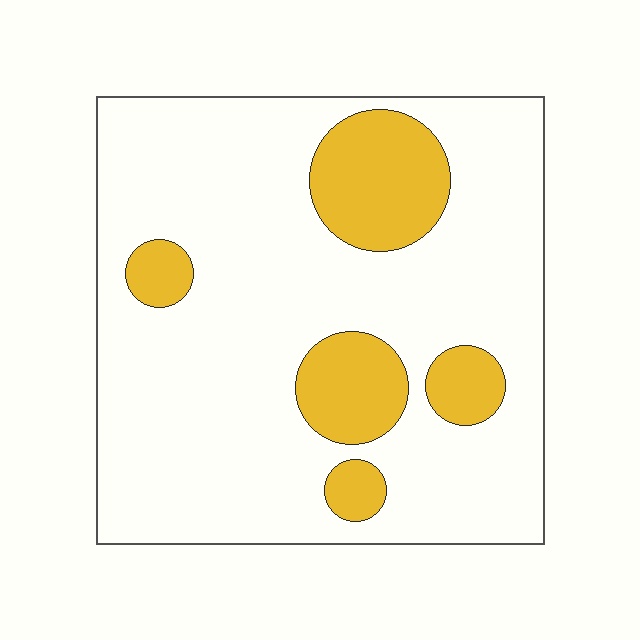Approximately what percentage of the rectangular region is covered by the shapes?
Approximately 20%.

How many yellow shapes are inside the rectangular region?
5.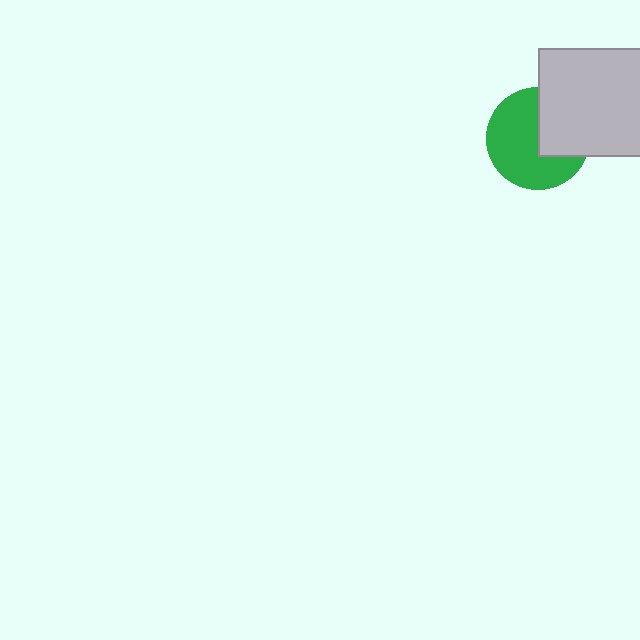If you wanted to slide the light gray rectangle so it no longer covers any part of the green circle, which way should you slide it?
Slide it right — that is the most direct way to separate the two shapes.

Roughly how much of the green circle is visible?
About half of it is visible (roughly 63%).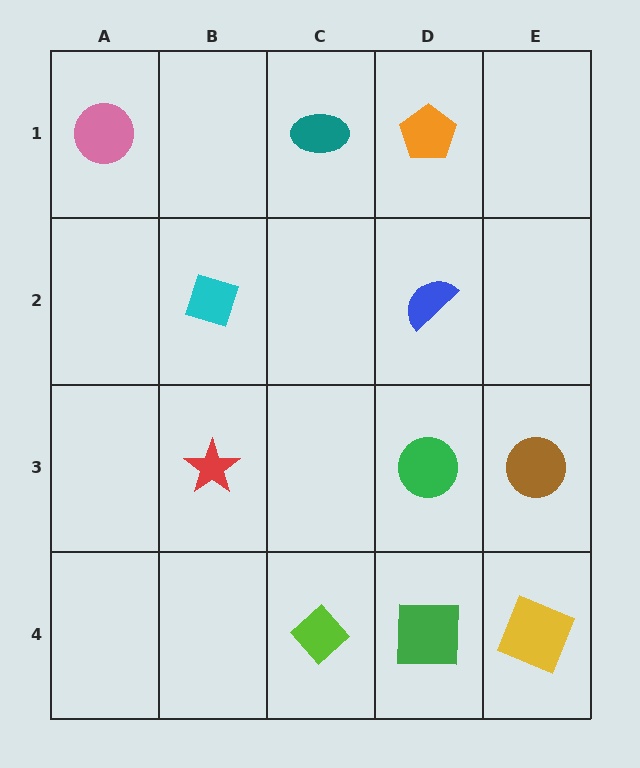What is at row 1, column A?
A pink circle.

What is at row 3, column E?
A brown circle.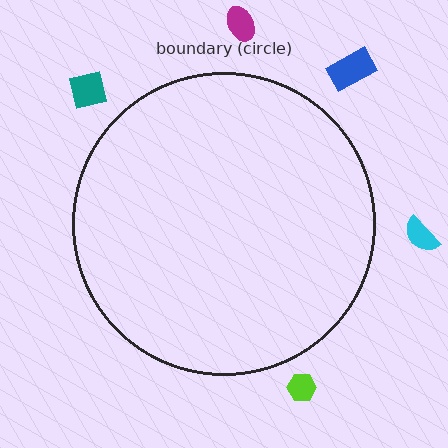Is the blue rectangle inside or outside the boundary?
Outside.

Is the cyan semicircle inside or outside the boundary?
Outside.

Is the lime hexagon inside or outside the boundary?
Outside.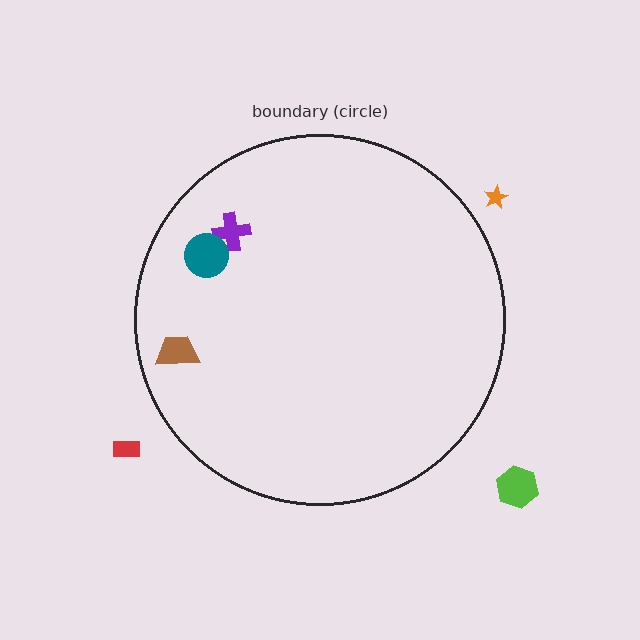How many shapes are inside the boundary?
3 inside, 3 outside.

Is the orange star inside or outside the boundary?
Outside.